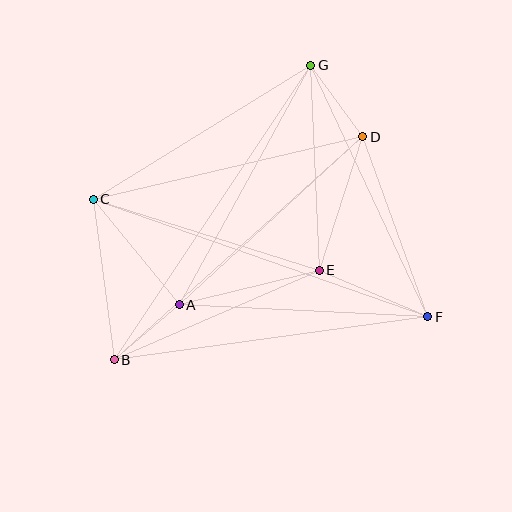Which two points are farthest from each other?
Points C and F are farthest from each other.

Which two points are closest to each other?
Points A and B are closest to each other.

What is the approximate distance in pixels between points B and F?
The distance between B and F is approximately 316 pixels.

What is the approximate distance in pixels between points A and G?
The distance between A and G is approximately 273 pixels.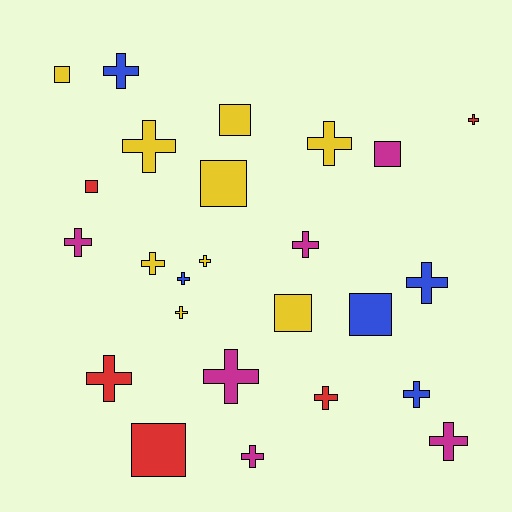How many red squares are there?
There are 2 red squares.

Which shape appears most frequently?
Cross, with 17 objects.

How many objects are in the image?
There are 25 objects.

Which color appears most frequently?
Yellow, with 9 objects.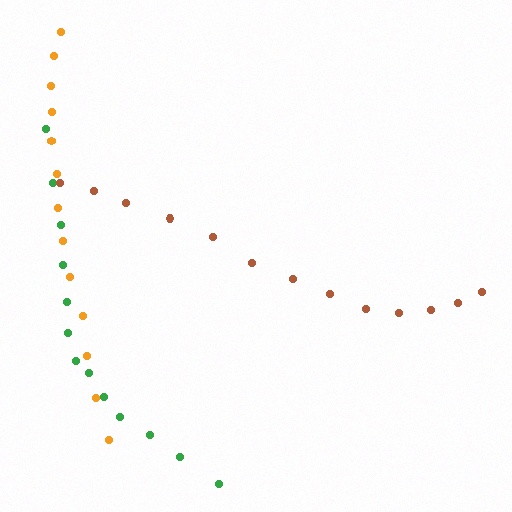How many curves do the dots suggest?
There are 3 distinct paths.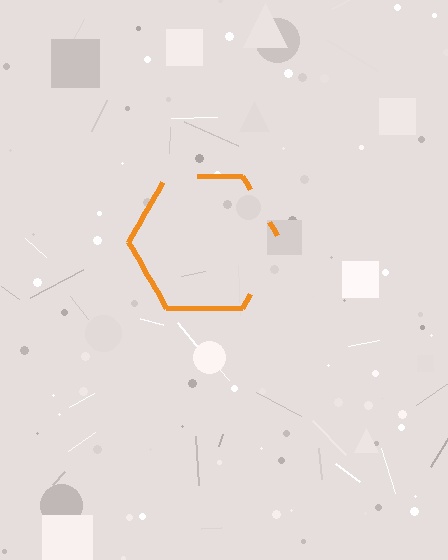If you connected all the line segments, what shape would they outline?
They would outline a hexagon.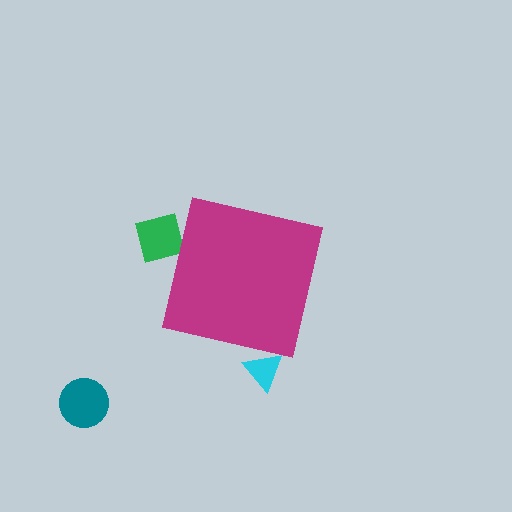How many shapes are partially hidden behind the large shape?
2 shapes are partially hidden.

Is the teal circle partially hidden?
No, the teal circle is fully visible.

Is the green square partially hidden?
Yes, the green square is partially hidden behind the magenta square.